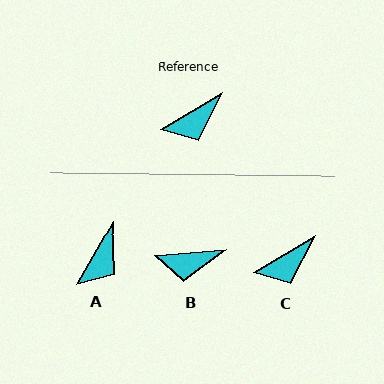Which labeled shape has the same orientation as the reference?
C.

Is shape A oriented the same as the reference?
No, it is off by about 30 degrees.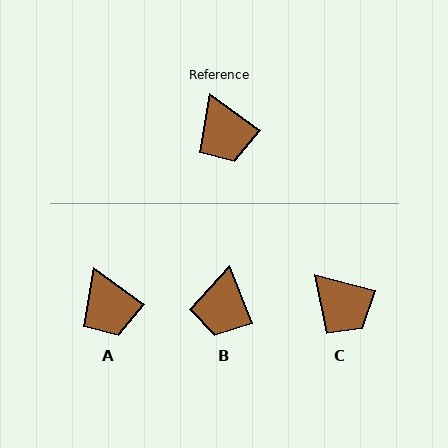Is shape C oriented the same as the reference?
No, it is off by about 21 degrees.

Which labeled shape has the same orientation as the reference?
A.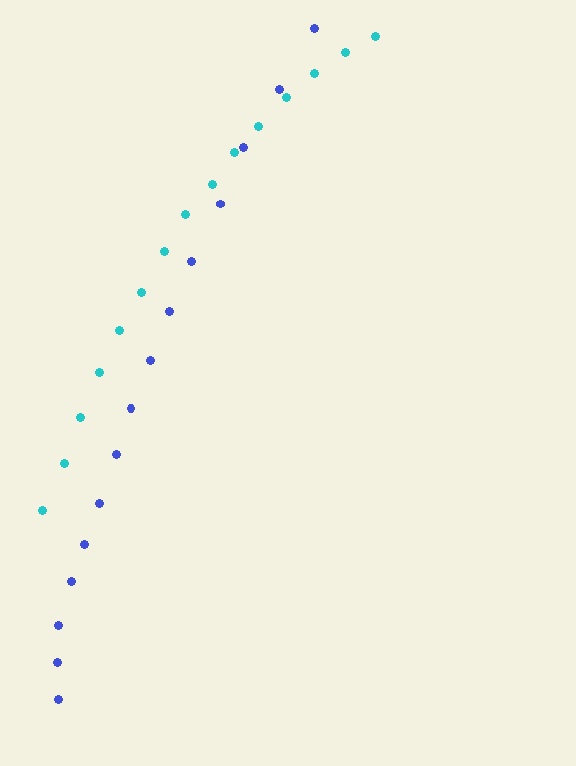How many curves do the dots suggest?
There are 2 distinct paths.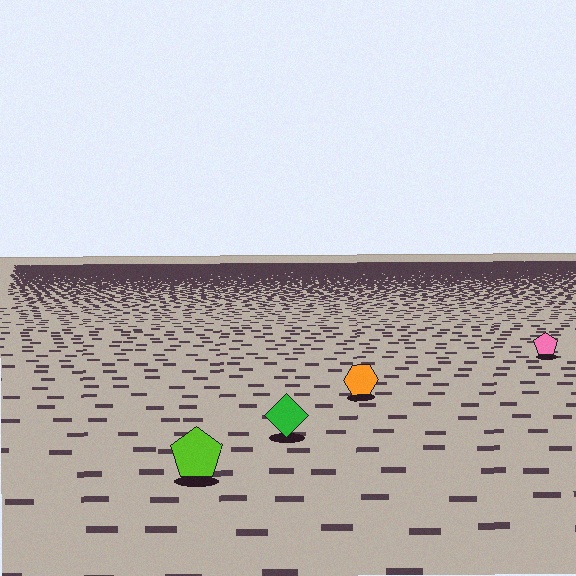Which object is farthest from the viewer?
The pink pentagon is farthest from the viewer. It appears smaller and the ground texture around it is denser.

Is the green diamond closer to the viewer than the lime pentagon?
No. The lime pentagon is closer — you can tell from the texture gradient: the ground texture is coarser near it.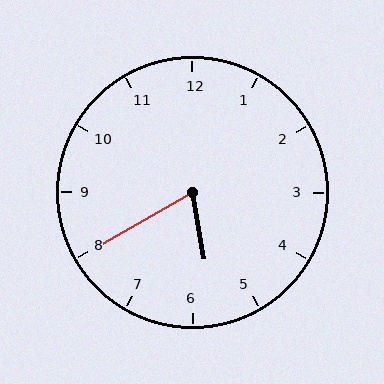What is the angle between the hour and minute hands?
Approximately 70 degrees.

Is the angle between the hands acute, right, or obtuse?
It is acute.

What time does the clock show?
5:40.